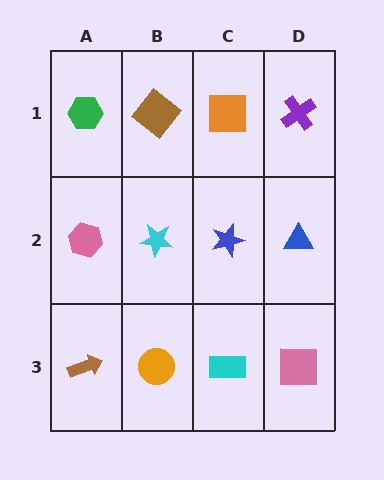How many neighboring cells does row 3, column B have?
3.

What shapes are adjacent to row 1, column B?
A cyan star (row 2, column B), a green hexagon (row 1, column A), an orange square (row 1, column C).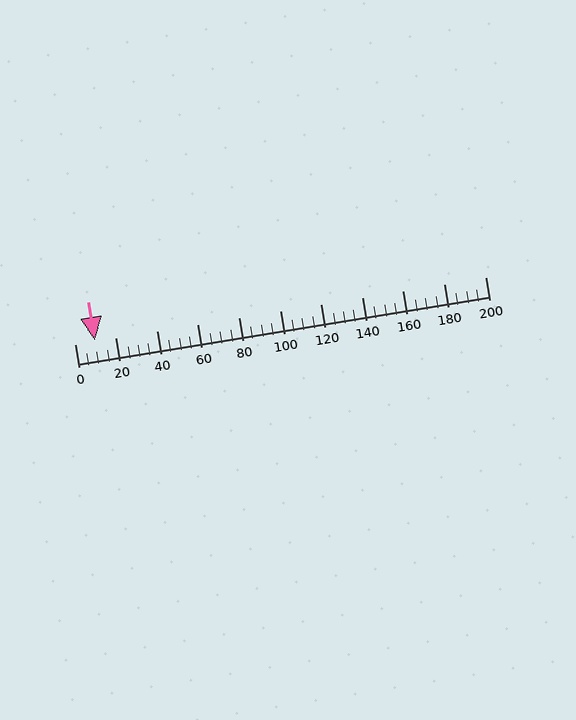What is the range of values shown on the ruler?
The ruler shows values from 0 to 200.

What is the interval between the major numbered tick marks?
The major tick marks are spaced 20 units apart.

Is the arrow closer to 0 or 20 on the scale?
The arrow is closer to 20.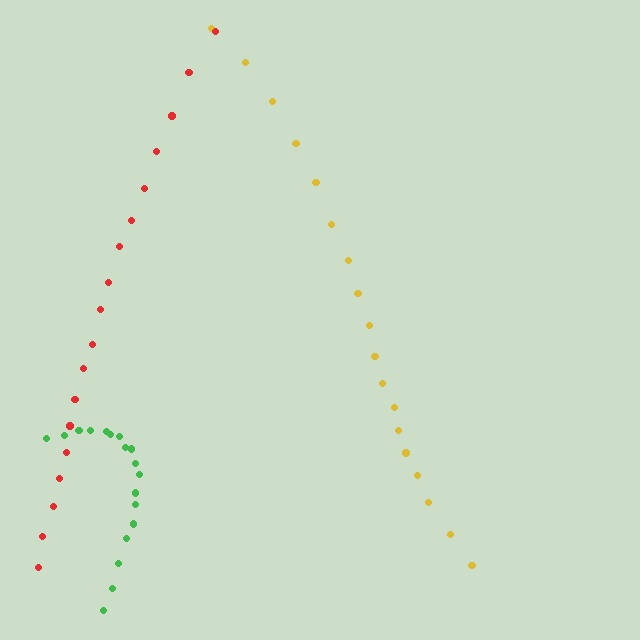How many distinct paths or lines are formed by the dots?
There are 3 distinct paths.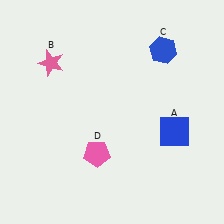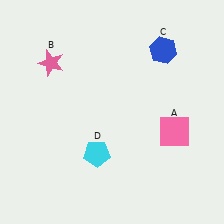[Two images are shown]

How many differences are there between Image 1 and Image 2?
There are 2 differences between the two images.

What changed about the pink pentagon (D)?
In Image 1, D is pink. In Image 2, it changed to cyan.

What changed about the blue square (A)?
In Image 1, A is blue. In Image 2, it changed to pink.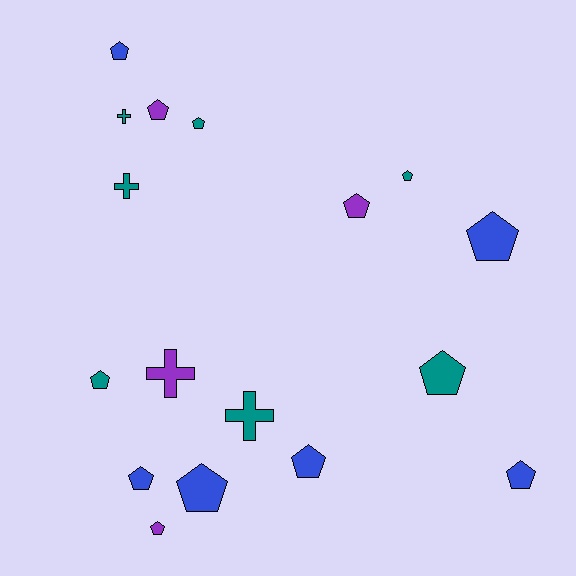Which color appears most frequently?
Teal, with 7 objects.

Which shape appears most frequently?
Pentagon, with 13 objects.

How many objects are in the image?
There are 17 objects.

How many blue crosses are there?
There are no blue crosses.